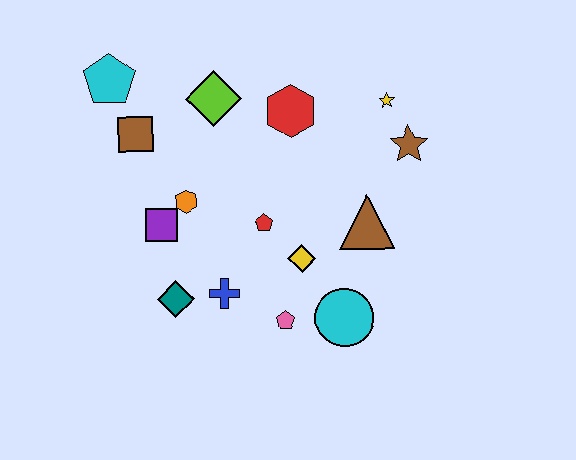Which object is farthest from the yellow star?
The teal diamond is farthest from the yellow star.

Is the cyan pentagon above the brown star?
Yes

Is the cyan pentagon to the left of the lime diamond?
Yes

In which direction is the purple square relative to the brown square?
The purple square is below the brown square.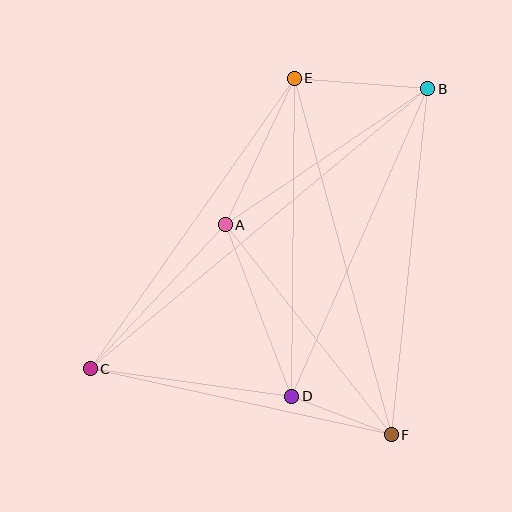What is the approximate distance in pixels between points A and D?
The distance between A and D is approximately 184 pixels.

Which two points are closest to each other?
Points D and F are closest to each other.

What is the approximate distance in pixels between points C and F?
The distance between C and F is approximately 308 pixels.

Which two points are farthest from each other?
Points B and C are farthest from each other.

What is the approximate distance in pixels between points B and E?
The distance between B and E is approximately 134 pixels.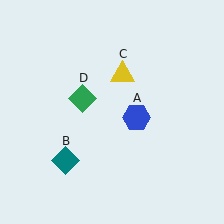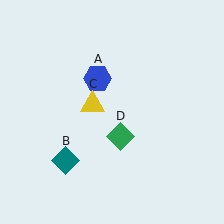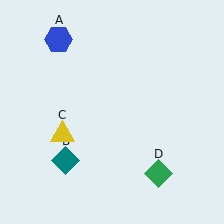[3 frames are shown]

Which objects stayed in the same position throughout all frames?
Teal diamond (object B) remained stationary.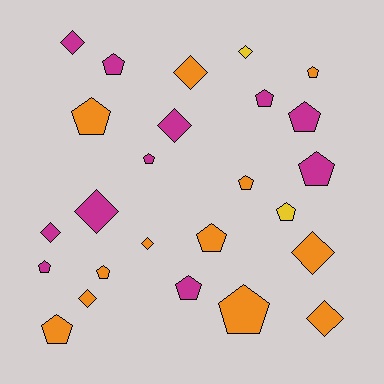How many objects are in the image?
There are 25 objects.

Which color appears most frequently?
Orange, with 12 objects.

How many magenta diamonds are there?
There are 4 magenta diamonds.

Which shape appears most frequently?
Pentagon, with 15 objects.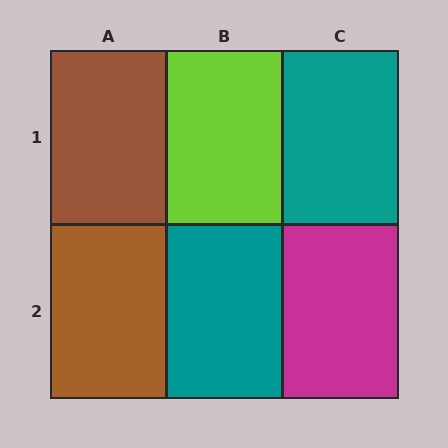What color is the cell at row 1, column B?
Lime.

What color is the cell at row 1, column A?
Brown.